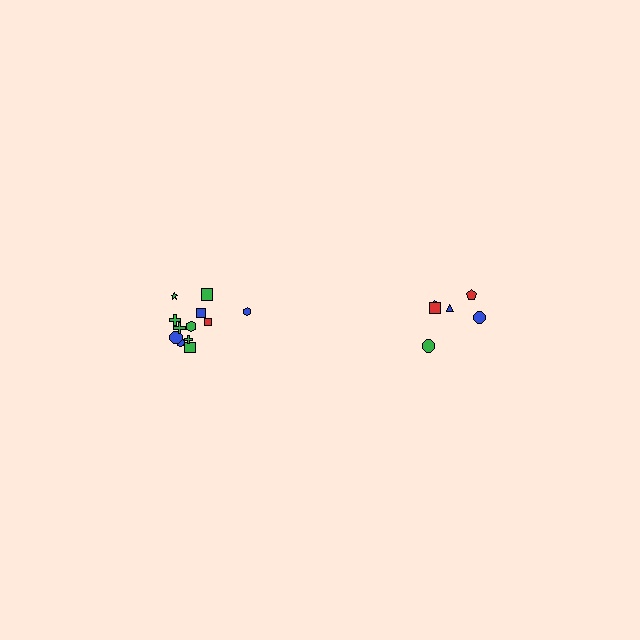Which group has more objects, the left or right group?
The left group.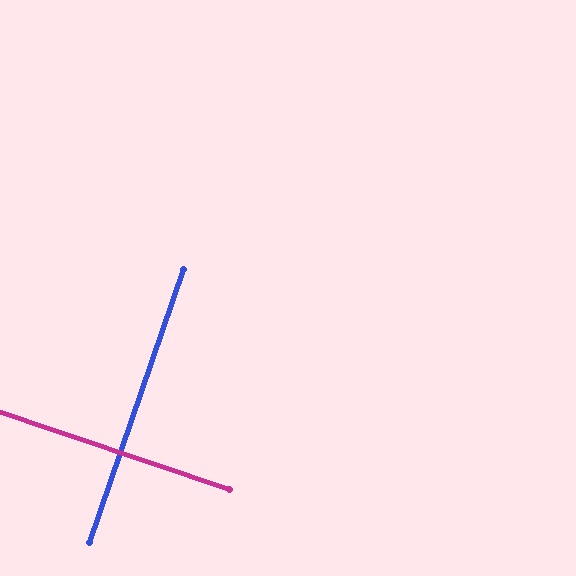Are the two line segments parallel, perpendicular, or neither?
Perpendicular — they meet at approximately 90°.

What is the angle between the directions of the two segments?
Approximately 90 degrees.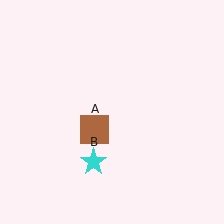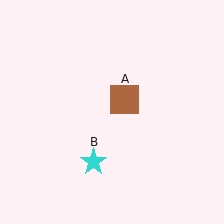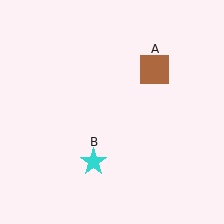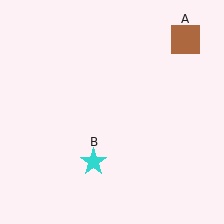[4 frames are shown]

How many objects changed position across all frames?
1 object changed position: brown square (object A).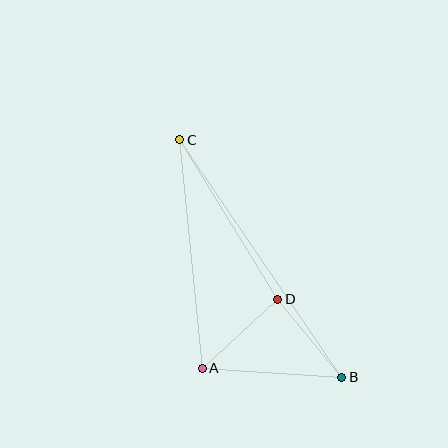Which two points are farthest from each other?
Points B and C are farthest from each other.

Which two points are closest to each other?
Points B and D are closest to each other.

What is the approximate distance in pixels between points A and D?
The distance between A and D is approximately 102 pixels.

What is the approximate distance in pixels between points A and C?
The distance between A and C is approximately 229 pixels.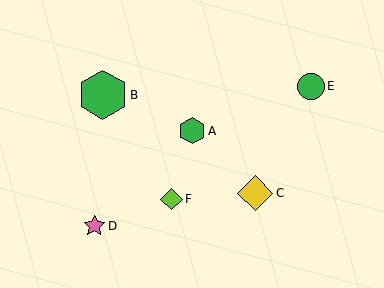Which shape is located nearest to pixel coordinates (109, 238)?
The pink star (labeled D) at (94, 226) is nearest to that location.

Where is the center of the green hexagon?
The center of the green hexagon is at (192, 131).